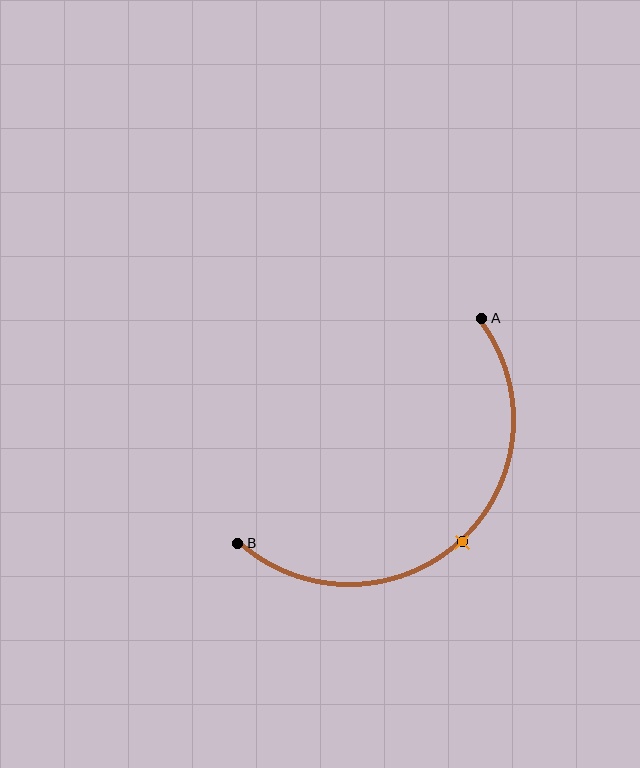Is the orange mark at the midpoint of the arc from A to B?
Yes. The orange mark lies on the arc at equal arc-length from both A and B — it is the arc midpoint.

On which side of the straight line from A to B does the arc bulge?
The arc bulges below and to the right of the straight line connecting A and B.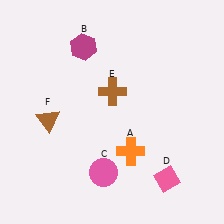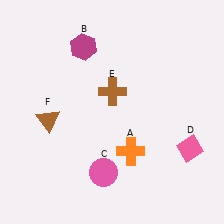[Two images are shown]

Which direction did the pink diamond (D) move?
The pink diamond (D) moved up.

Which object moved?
The pink diamond (D) moved up.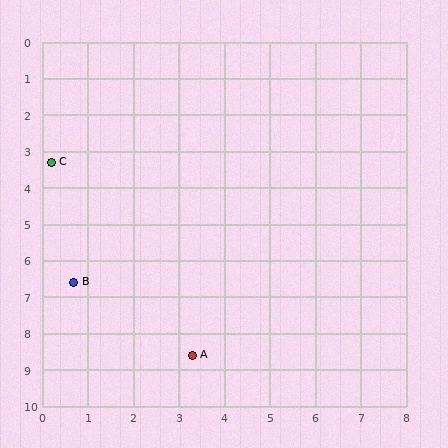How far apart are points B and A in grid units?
Points B and A are about 3.3 grid units apart.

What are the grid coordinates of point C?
Point C is at approximately (0.2, 3.3).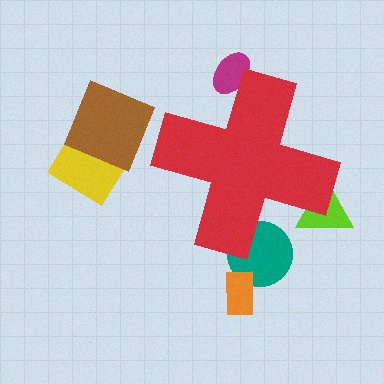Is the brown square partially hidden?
No, the brown square is fully visible.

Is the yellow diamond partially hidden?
No, the yellow diamond is fully visible.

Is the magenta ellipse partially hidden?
Yes, the magenta ellipse is partially hidden behind the red cross.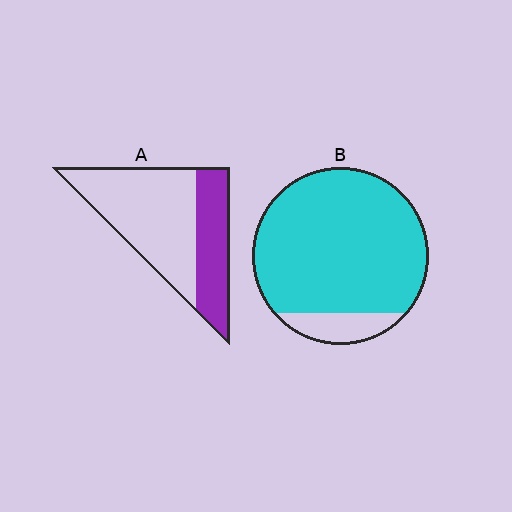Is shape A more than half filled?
No.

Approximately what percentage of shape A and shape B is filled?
A is approximately 35% and B is approximately 90%.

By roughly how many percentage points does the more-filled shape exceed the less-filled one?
By roughly 55 percentage points (B over A).